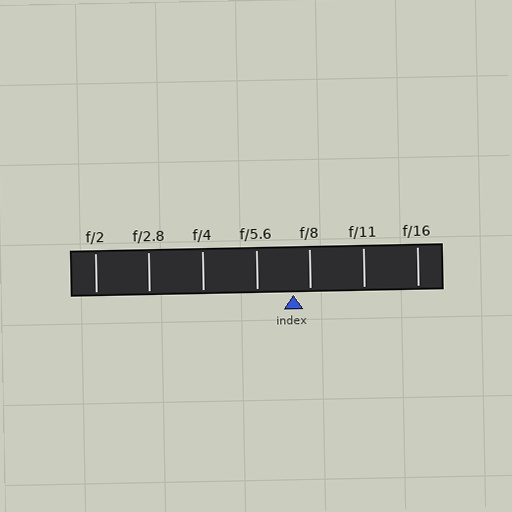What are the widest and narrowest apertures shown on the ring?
The widest aperture shown is f/2 and the narrowest is f/16.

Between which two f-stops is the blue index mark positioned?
The index mark is between f/5.6 and f/8.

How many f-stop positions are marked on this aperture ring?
There are 7 f-stop positions marked.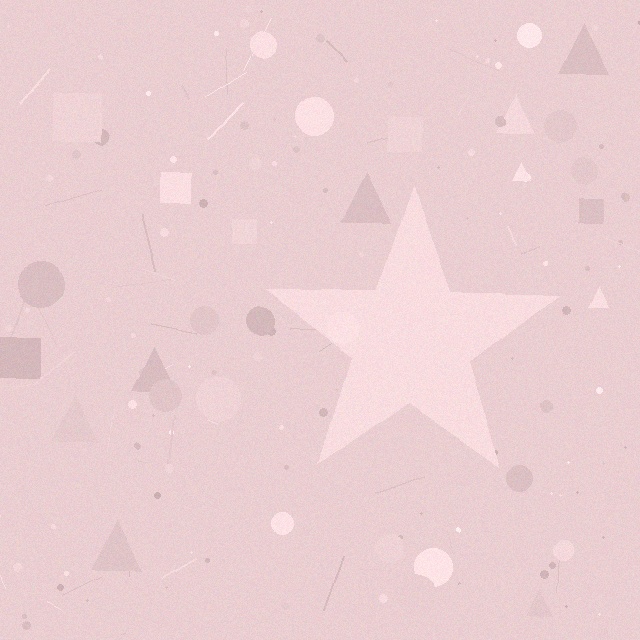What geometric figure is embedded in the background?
A star is embedded in the background.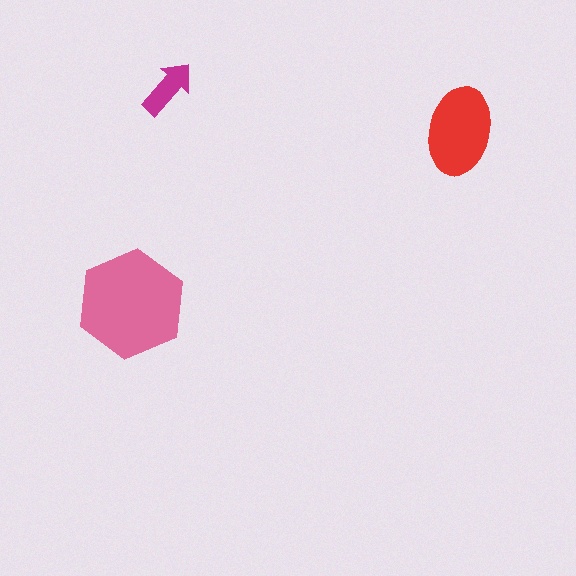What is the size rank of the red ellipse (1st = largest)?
2nd.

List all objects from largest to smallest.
The pink hexagon, the red ellipse, the magenta arrow.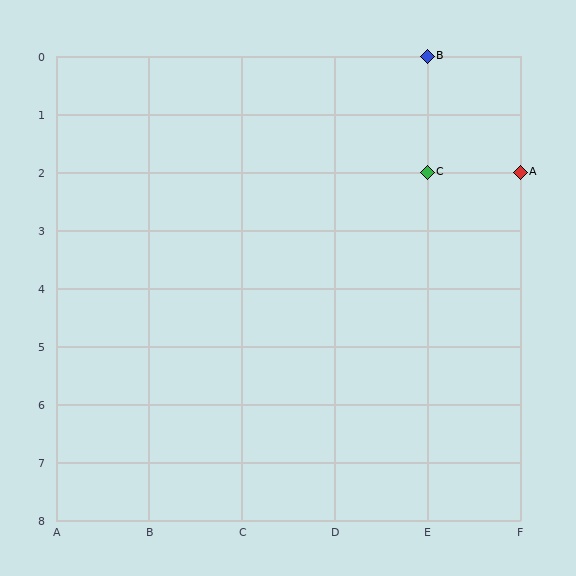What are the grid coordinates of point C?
Point C is at grid coordinates (E, 2).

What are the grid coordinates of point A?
Point A is at grid coordinates (F, 2).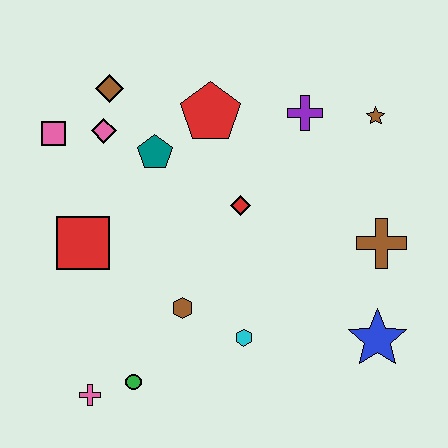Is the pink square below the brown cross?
No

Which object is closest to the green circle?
The pink cross is closest to the green circle.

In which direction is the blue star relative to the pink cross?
The blue star is to the right of the pink cross.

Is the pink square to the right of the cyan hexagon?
No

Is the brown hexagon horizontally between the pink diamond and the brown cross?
Yes